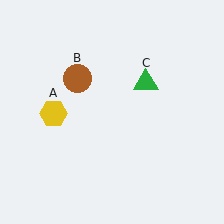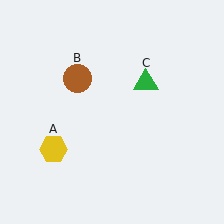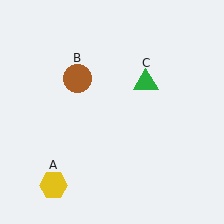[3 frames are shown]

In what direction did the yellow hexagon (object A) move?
The yellow hexagon (object A) moved down.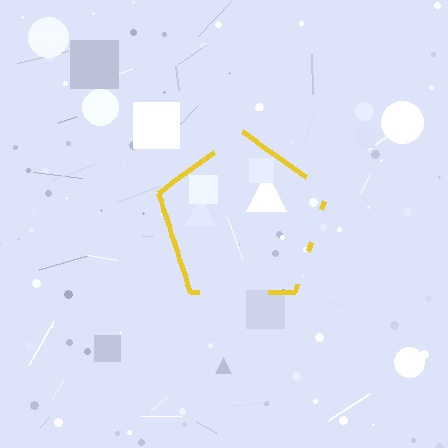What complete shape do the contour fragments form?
The contour fragments form a pentagon.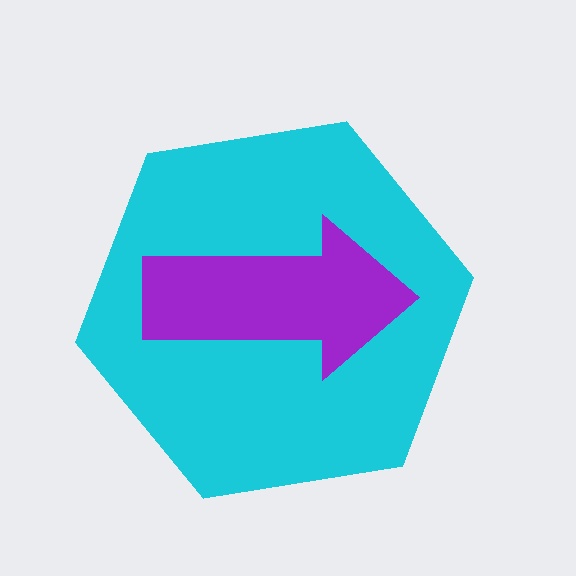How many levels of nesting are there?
2.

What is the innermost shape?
The purple arrow.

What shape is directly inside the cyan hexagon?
The purple arrow.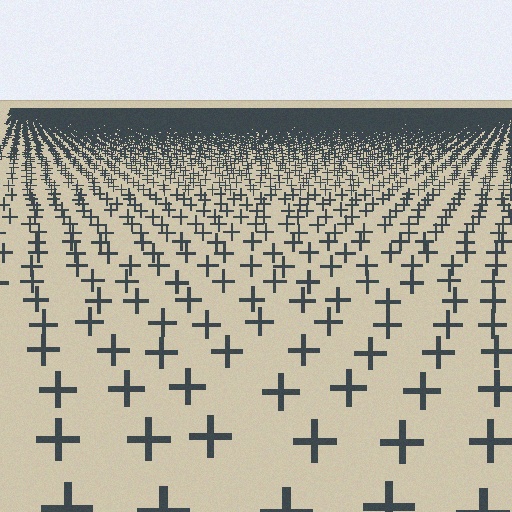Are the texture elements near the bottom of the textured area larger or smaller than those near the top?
Larger. Near the bottom, elements are closer to the viewer and appear at a bigger on-screen size.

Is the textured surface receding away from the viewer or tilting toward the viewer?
The surface is receding away from the viewer. Texture elements get smaller and denser toward the top.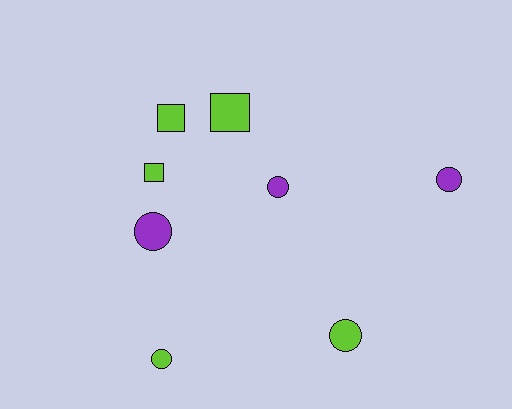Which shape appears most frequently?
Circle, with 5 objects.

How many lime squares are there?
There are 3 lime squares.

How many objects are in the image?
There are 8 objects.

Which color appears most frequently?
Lime, with 5 objects.